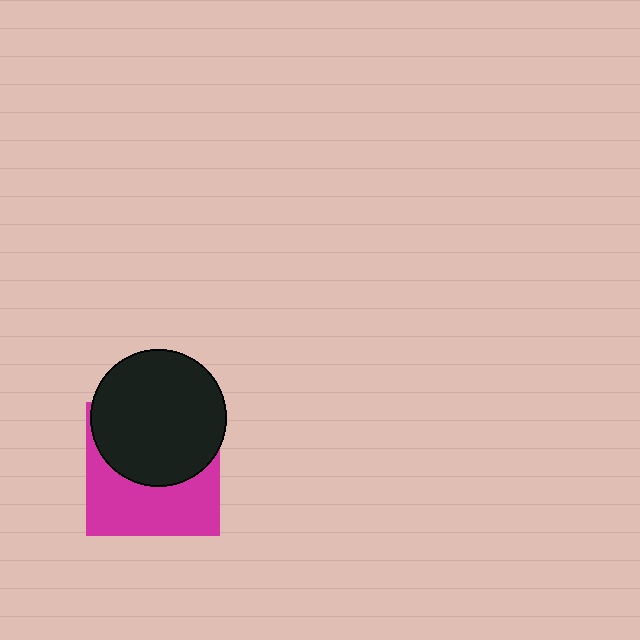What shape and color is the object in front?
The object in front is a black circle.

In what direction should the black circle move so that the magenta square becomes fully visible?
The black circle should move up. That is the shortest direction to clear the overlap and leave the magenta square fully visible.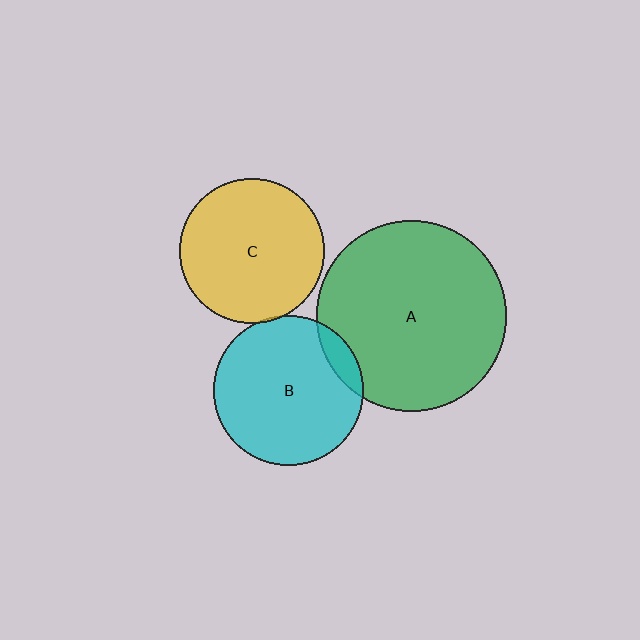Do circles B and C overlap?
Yes.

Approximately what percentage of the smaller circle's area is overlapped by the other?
Approximately 5%.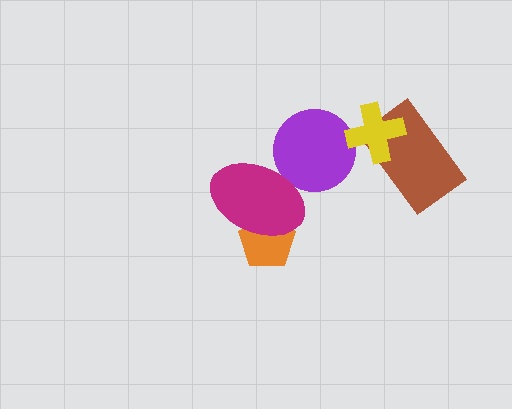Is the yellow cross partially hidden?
No, no other shape covers it.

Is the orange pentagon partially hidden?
Yes, it is partially covered by another shape.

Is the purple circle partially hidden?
Yes, it is partially covered by another shape.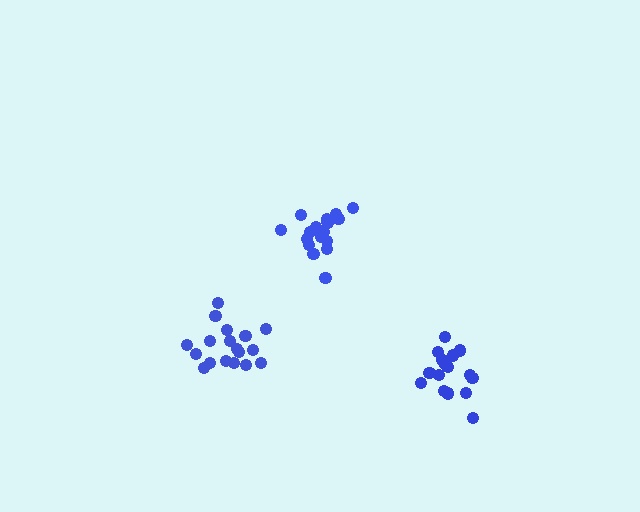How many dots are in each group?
Group 1: 18 dots, Group 2: 17 dots, Group 3: 18 dots (53 total).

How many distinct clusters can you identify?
There are 3 distinct clusters.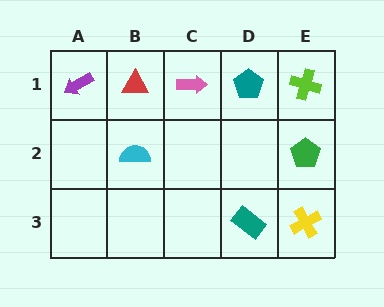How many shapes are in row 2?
2 shapes.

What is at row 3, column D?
A teal rectangle.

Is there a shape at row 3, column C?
No, that cell is empty.